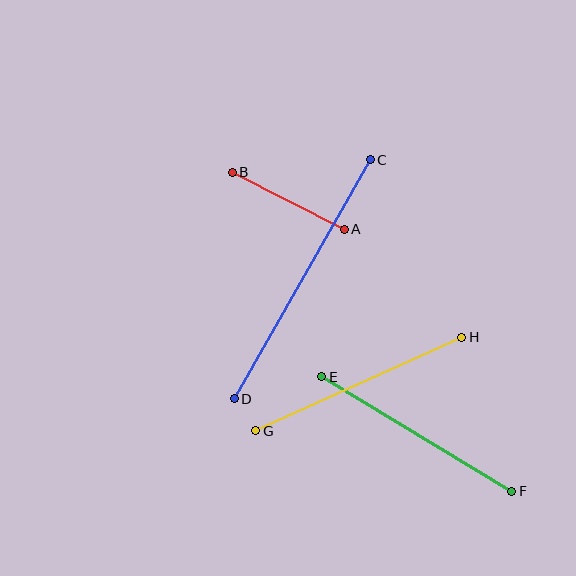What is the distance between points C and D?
The distance is approximately 275 pixels.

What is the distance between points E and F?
The distance is approximately 222 pixels.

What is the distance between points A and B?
The distance is approximately 126 pixels.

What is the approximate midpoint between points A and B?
The midpoint is at approximately (288, 201) pixels.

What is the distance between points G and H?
The distance is approximately 226 pixels.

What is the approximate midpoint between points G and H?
The midpoint is at approximately (359, 384) pixels.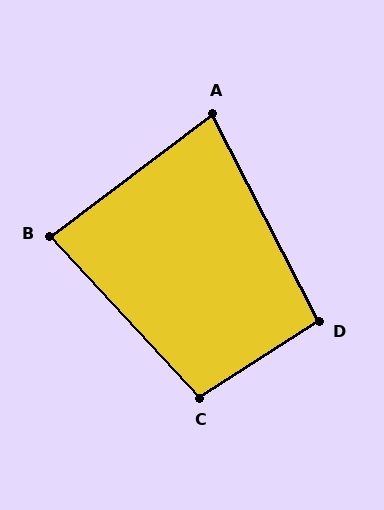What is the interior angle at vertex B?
Approximately 84 degrees (acute).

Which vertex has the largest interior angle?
C, at approximately 100 degrees.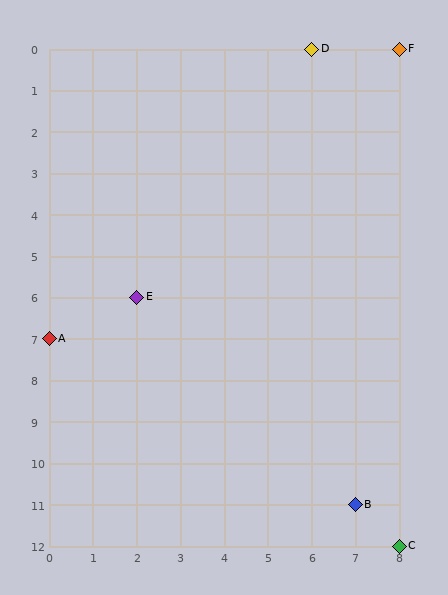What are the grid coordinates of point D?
Point D is at grid coordinates (6, 0).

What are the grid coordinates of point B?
Point B is at grid coordinates (7, 11).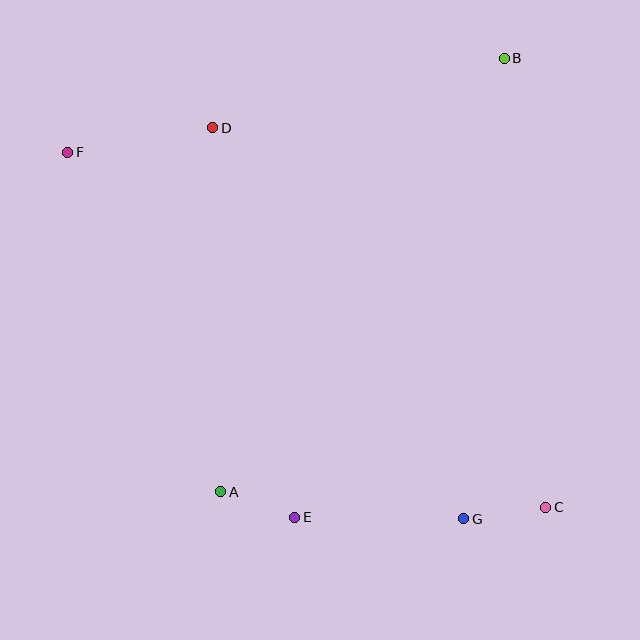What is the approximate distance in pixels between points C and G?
The distance between C and G is approximately 82 pixels.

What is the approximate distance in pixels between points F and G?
The distance between F and G is approximately 540 pixels.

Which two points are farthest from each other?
Points C and F are farthest from each other.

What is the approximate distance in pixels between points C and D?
The distance between C and D is approximately 505 pixels.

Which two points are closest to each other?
Points A and E are closest to each other.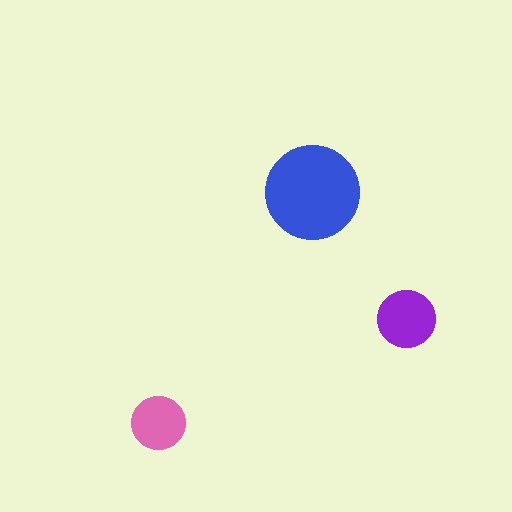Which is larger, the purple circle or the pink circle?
The purple one.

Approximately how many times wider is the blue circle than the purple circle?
About 1.5 times wider.